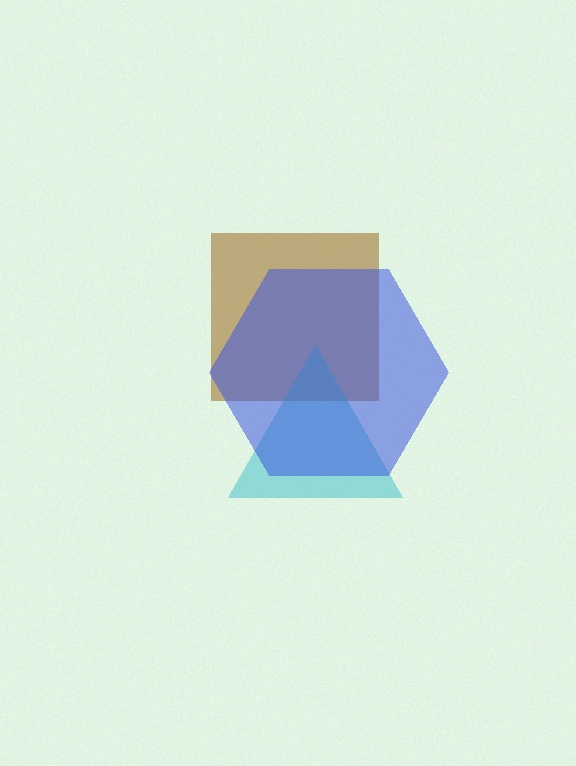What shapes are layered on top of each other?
The layered shapes are: a brown square, a cyan triangle, a blue hexagon.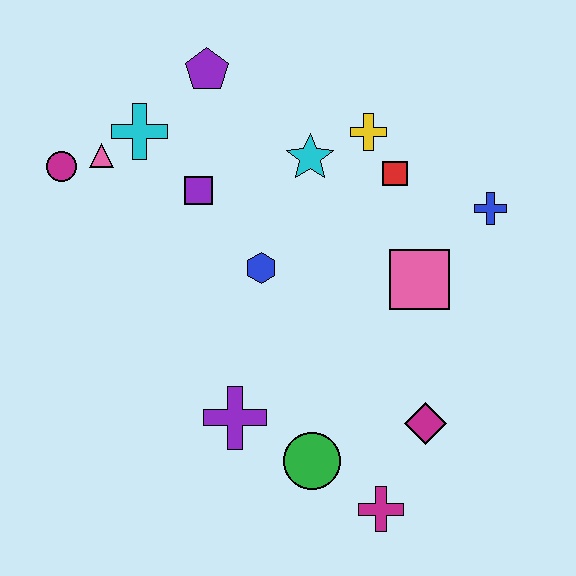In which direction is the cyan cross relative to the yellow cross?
The cyan cross is to the left of the yellow cross.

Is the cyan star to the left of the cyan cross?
No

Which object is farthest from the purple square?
The magenta cross is farthest from the purple square.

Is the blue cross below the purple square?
Yes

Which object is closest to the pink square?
The blue cross is closest to the pink square.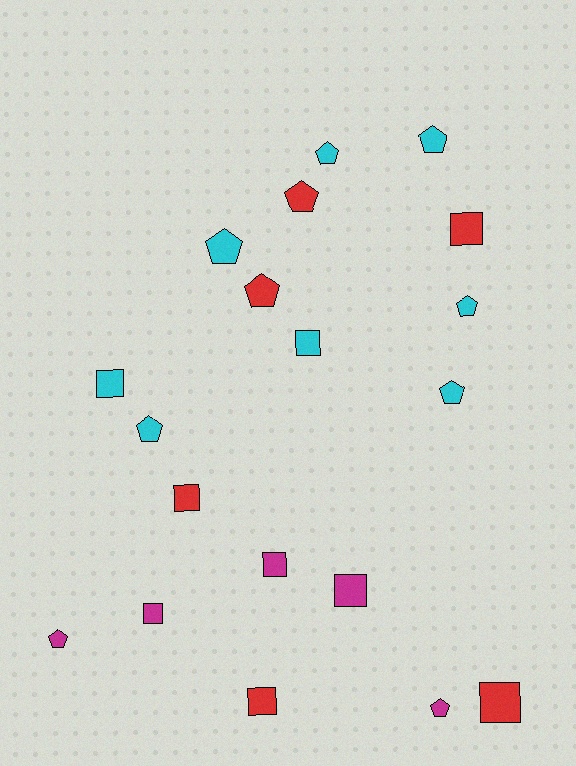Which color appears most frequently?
Cyan, with 8 objects.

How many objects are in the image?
There are 19 objects.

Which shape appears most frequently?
Pentagon, with 10 objects.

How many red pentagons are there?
There are 2 red pentagons.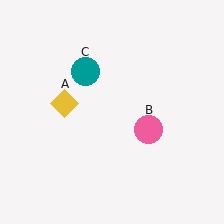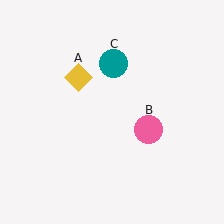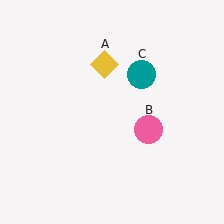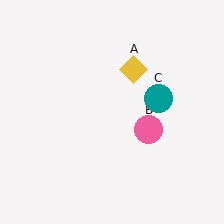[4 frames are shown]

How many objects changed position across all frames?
2 objects changed position: yellow diamond (object A), teal circle (object C).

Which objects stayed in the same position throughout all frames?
Pink circle (object B) remained stationary.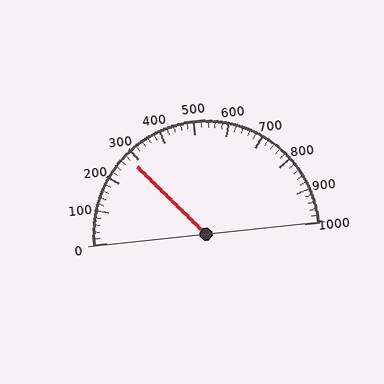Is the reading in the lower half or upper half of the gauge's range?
The reading is in the lower half of the range (0 to 1000).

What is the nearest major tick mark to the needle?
The nearest major tick mark is 300.